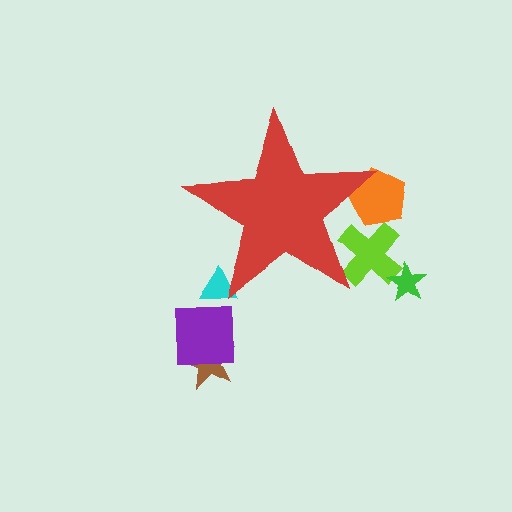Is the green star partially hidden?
No, the green star is fully visible.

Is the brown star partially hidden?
No, the brown star is fully visible.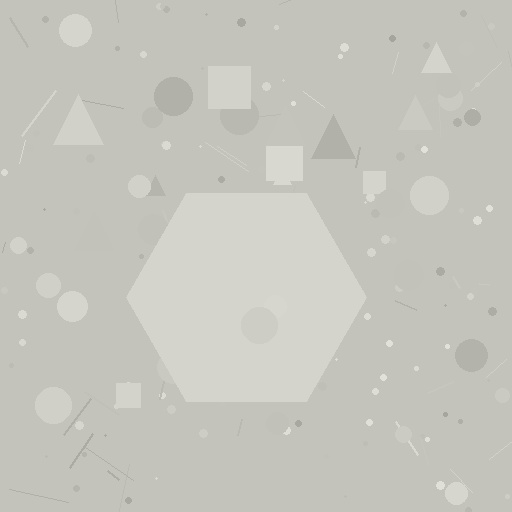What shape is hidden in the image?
A hexagon is hidden in the image.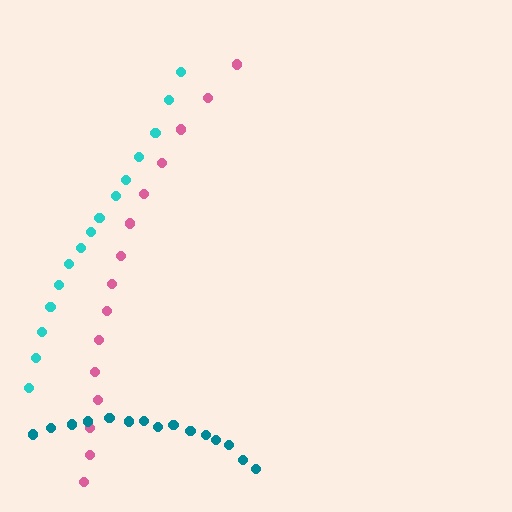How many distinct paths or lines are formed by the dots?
There are 3 distinct paths.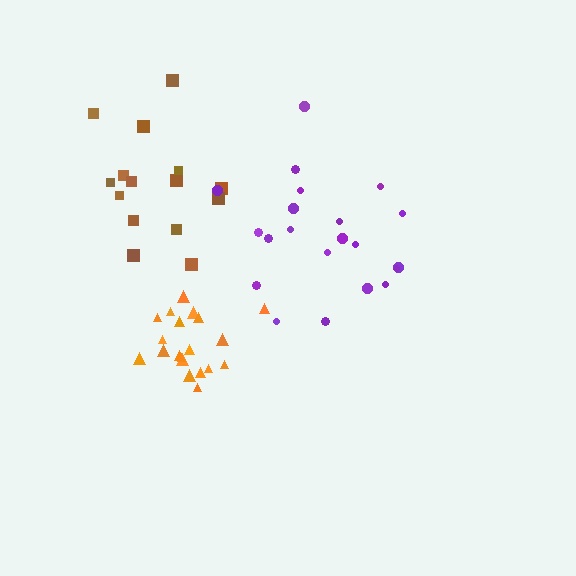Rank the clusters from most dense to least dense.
orange, brown, purple.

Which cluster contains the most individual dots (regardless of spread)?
Purple (21).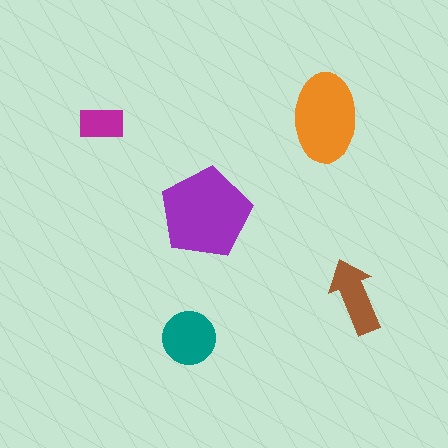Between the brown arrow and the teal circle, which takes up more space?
The teal circle.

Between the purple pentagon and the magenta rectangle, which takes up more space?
The purple pentagon.